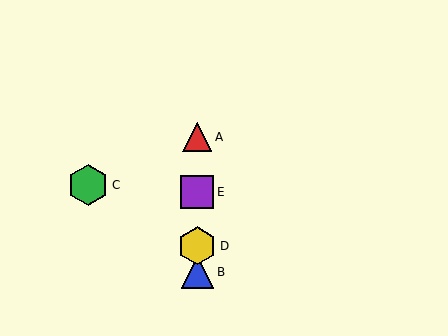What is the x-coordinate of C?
Object C is at x≈88.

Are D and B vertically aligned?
Yes, both are at x≈197.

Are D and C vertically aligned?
No, D is at x≈197 and C is at x≈88.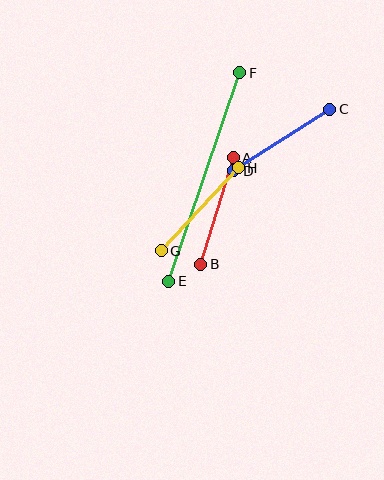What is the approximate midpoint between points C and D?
The midpoint is at approximately (282, 140) pixels.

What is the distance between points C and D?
The distance is approximately 114 pixels.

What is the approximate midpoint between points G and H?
The midpoint is at approximately (200, 209) pixels.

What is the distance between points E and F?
The distance is approximately 221 pixels.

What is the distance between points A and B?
The distance is approximately 111 pixels.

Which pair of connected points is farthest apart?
Points E and F are farthest apart.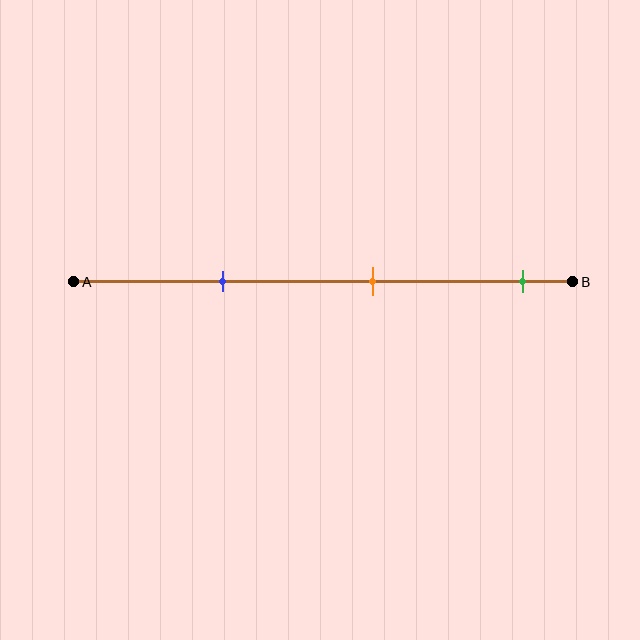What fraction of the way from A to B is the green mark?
The green mark is approximately 90% (0.9) of the way from A to B.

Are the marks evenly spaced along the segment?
Yes, the marks are approximately evenly spaced.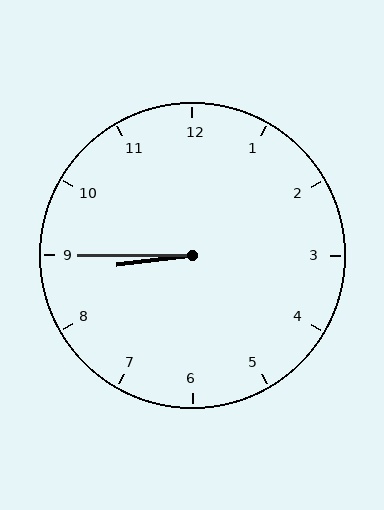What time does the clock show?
8:45.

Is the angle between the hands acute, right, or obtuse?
It is acute.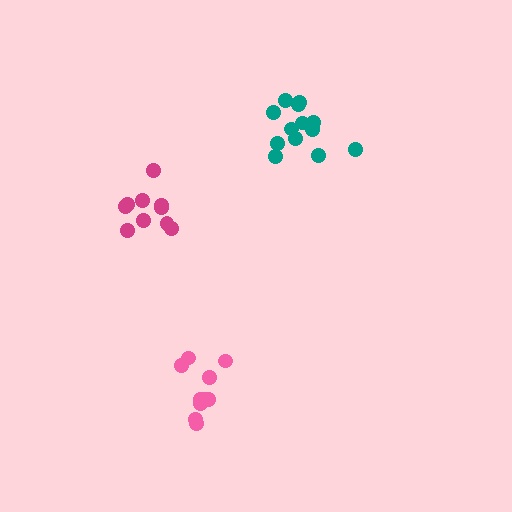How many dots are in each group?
Group 1: 10 dots, Group 2: 13 dots, Group 3: 10 dots (33 total).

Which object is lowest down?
The pink cluster is bottommost.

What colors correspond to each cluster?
The clusters are colored: pink, teal, magenta.